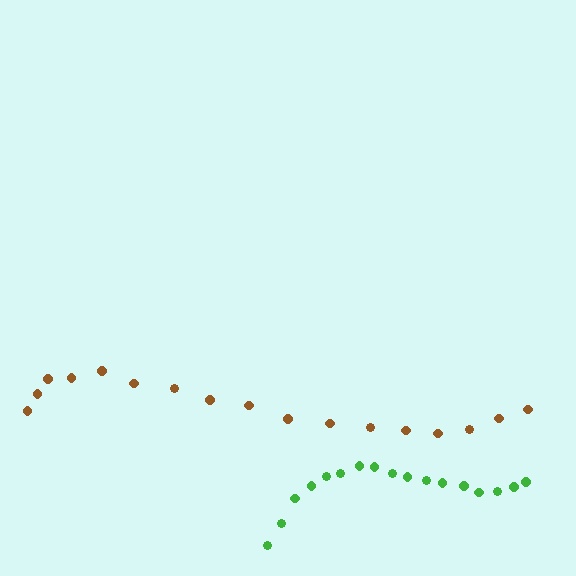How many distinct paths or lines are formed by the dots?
There are 2 distinct paths.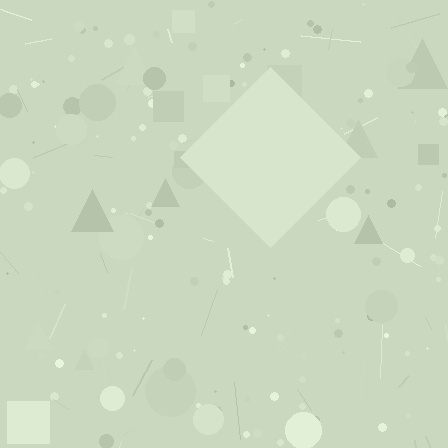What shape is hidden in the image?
A diamond is hidden in the image.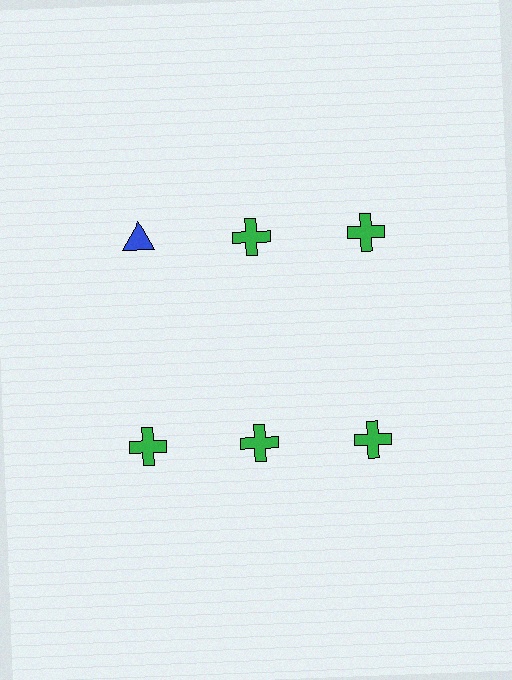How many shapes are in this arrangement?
There are 6 shapes arranged in a grid pattern.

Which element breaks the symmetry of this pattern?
The blue triangle in the top row, leftmost column breaks the symmetry. All other shapes are green crosses.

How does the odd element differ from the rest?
It differs in both color (blue instead of green) and shape (triangle instead of cross).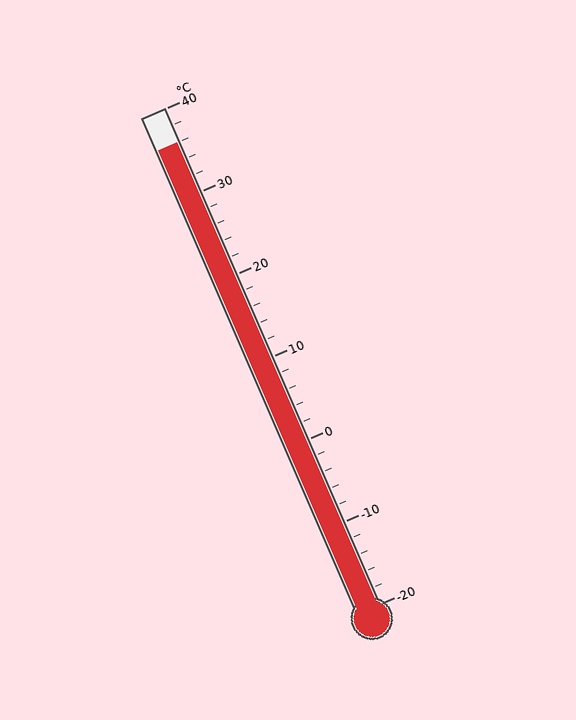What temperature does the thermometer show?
The thermometer shows approximately 36°C.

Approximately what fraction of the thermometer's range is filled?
The thermometer is filled to approximately 95% of its range.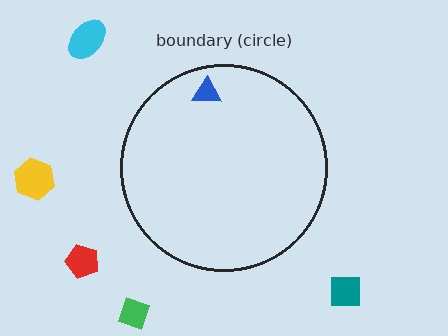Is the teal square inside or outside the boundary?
Outside.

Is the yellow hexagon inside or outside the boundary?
Outside.